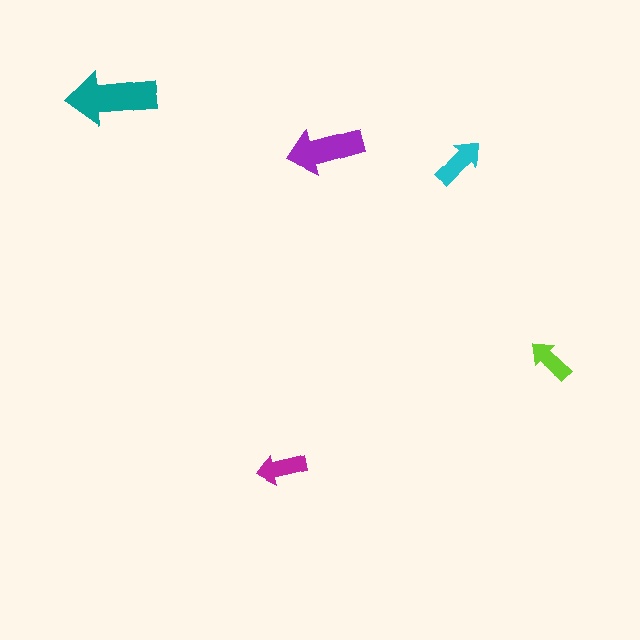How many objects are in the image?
There are 5 objects in the image.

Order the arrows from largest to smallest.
the teal one, the purple one, the cyan one, the magenta one, the lime one.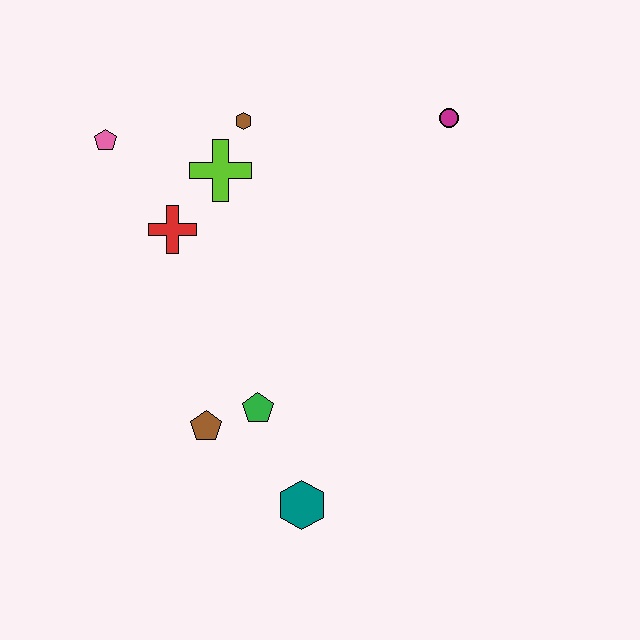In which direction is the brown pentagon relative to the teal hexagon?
The brown pentagon is to the left of the teal hexagon.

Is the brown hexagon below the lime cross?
No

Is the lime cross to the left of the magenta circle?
Yes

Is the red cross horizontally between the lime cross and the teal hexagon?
No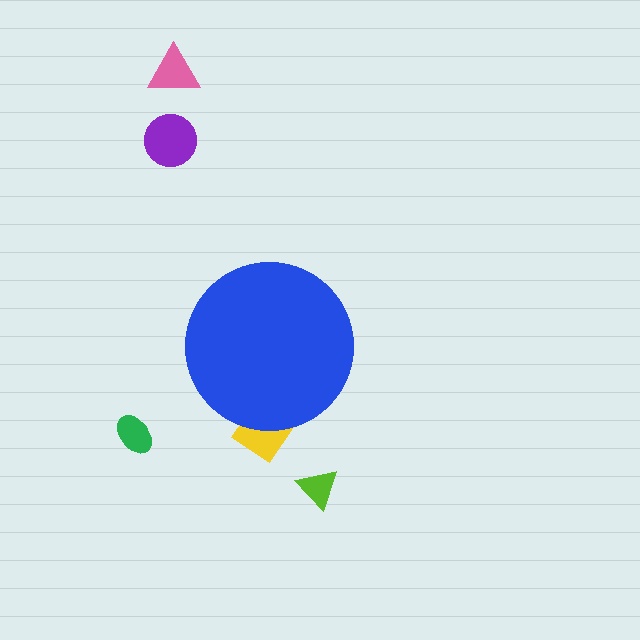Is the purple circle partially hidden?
No, the purple circle is fully visible.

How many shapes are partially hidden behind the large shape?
1 shape is partially hidden.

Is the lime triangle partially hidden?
No, the lime triangle is fully visible.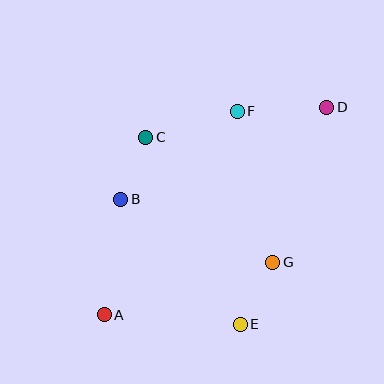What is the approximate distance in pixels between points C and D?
The distance between C and D is approximately 184 pixels.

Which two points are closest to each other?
Points B and C are closest to each other.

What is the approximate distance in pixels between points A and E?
The distance between A and E is approximately 136 pixels.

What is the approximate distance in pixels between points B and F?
The distance between B and F is approximately 146 pixels.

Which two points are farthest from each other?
Points A and D are farthest from each other.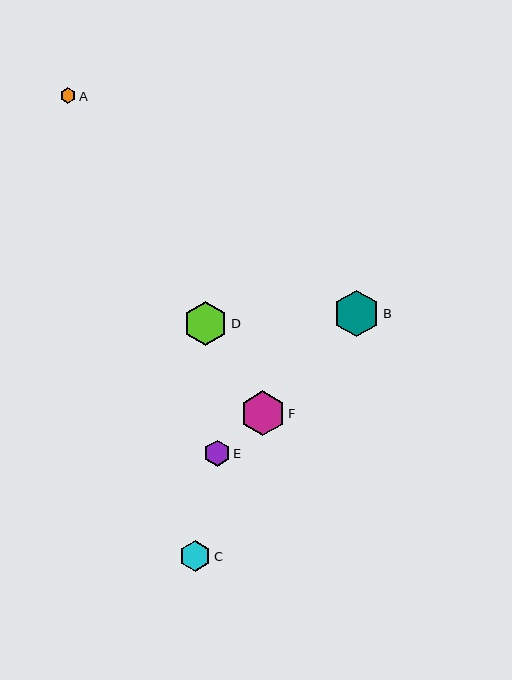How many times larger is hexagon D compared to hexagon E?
Hexagon D is approximately 1.7 times the size of hexagon E.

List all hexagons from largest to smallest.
From largest to smallest: B, F, D, C, E, A.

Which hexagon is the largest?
Hexagon B is the largest with a size of approximately 47 pixels.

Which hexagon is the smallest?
Hexagon A is the smallest with a size of approximately 15 pixels.